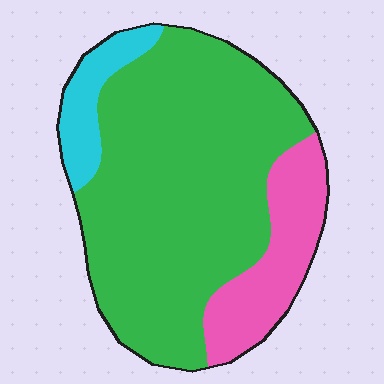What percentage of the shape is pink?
Pink takes up about one fifth (1/5) of the shape.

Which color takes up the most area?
Green, at roughly 70%.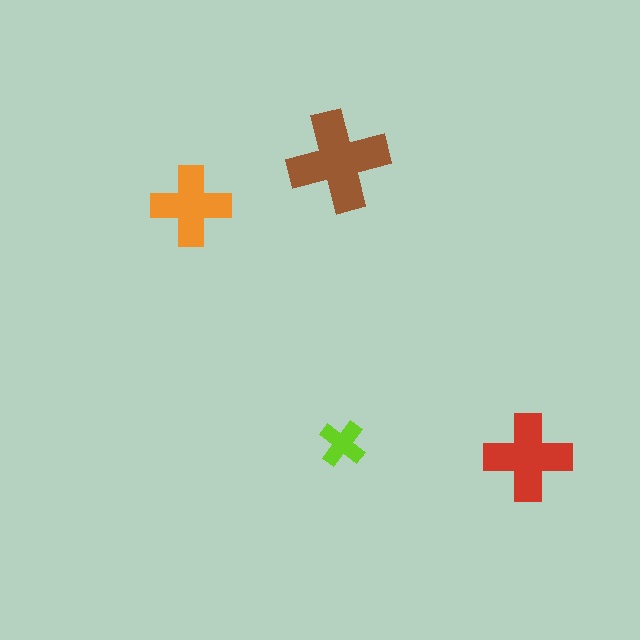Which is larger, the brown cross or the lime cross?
The brown one.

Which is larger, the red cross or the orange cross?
The red one.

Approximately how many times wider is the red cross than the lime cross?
About 2 times wider.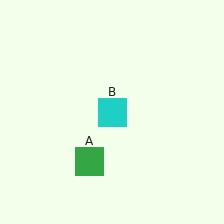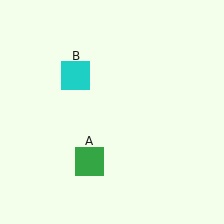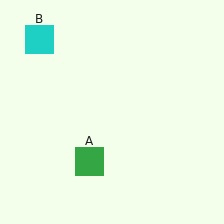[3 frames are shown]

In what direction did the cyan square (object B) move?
The cyan square (object B) moved up and to the left.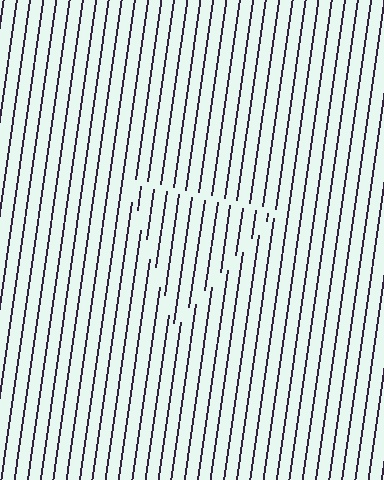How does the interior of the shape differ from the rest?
The interior of the shape contains the same grating, shifted by half a period — the contour is defined by the phase discontinuity where line-ends from the inner and outer gratings abut.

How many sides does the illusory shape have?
3 sides — the line-ends trace a triangle.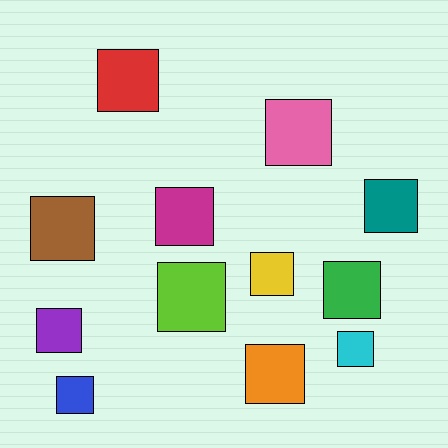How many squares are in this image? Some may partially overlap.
There are 12 squares.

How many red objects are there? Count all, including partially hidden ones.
There is 1 red object.